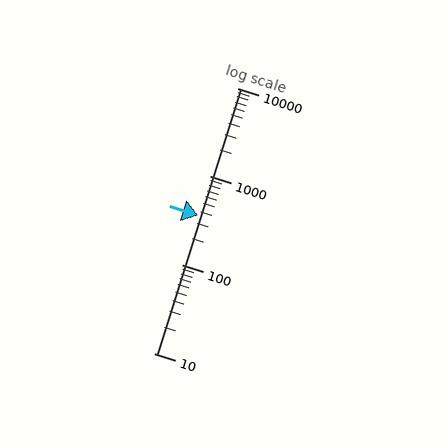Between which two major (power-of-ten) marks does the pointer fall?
The pointer is between 100 and 1000.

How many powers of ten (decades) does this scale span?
The scale spans 3 decades, from 10 to 10000.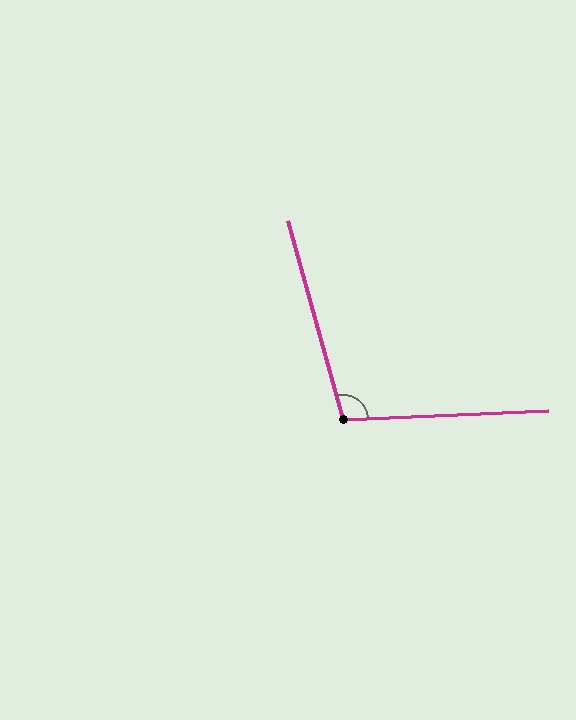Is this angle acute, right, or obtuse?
It is obtuse.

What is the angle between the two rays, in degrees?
Approximately 103 degrees.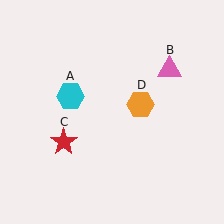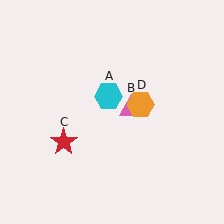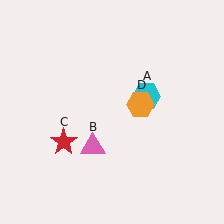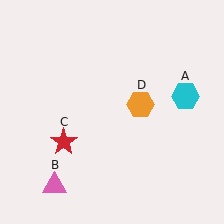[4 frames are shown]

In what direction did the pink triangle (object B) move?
The pink triangle (object B) moved down and to the left.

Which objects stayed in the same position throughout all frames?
Red star (object C) and orange hexagon (object D) remained stationary.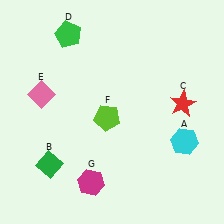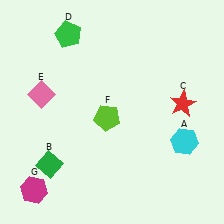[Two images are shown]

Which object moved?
The magenta hexagon (G) moved left.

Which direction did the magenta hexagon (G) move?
The magenta hexagon (G) moved left.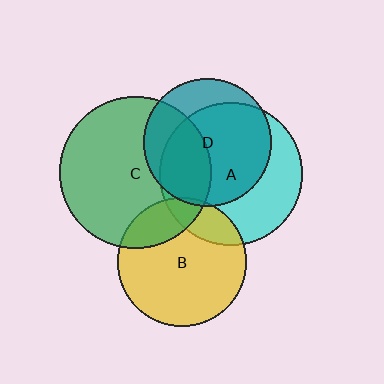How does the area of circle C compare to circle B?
Approximately 1.4 times.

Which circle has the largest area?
Circle C (green).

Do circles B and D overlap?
Yes.